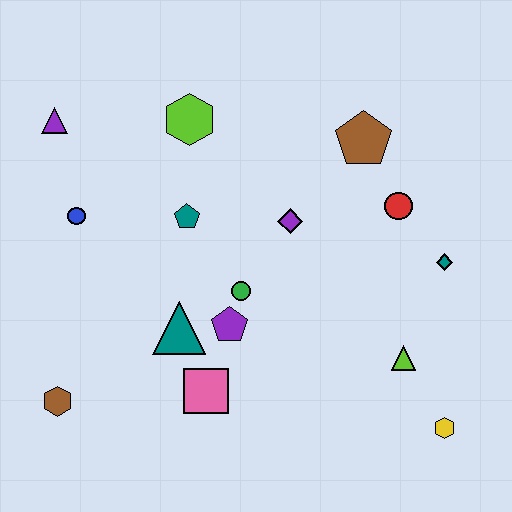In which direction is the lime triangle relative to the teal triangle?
The lime triangle is to the right of the teal triangle.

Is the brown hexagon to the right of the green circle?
No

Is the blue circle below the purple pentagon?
No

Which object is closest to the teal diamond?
The red circle is closest to the teal diamond.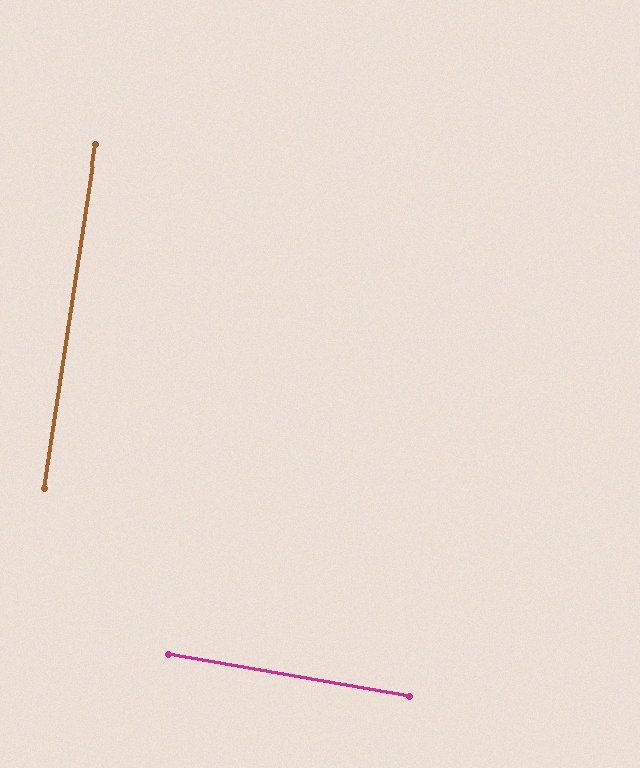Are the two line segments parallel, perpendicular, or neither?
Perpendicular — they meet at approximately 89°.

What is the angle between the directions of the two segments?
Approximately 89 degrees.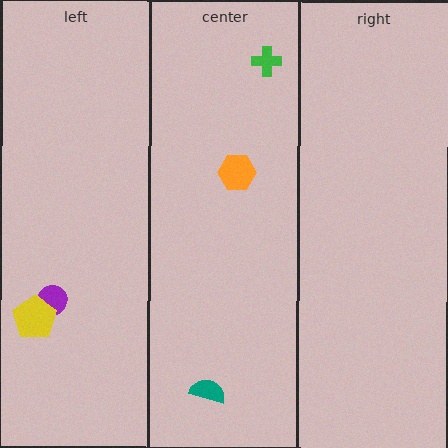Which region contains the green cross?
The center region.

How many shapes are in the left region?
2.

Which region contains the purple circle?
The left region.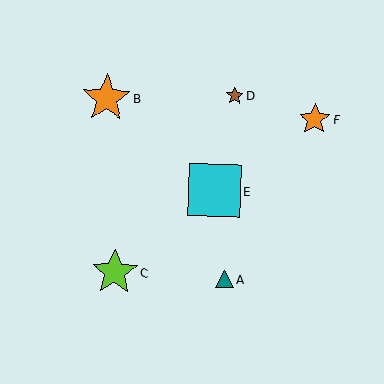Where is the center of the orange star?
The center of the orange star is at (106, 98).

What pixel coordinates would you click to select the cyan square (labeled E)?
Click at (214, 190) to select the cyan square E.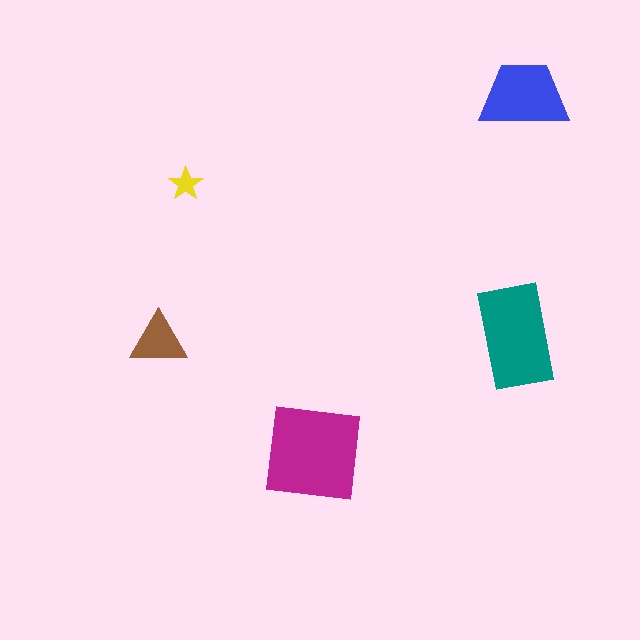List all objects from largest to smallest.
The magenta square, the teal rectangle, the blue trapezoid, the brown triangle, the yellow star.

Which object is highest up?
The blue trapezoid is topmost.